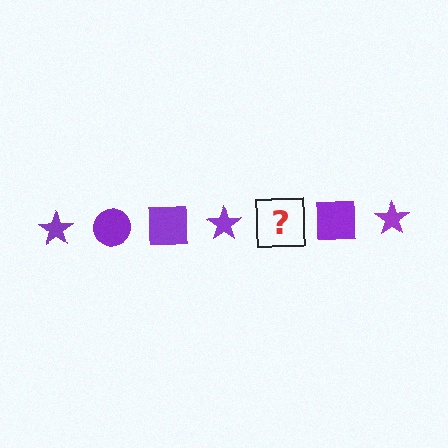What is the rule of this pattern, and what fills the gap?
The rule is that the pattern cycles through star, circle, square shapes in purple. The gap should be filled with a purple circle.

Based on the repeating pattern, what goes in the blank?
The blank should be a purple circle.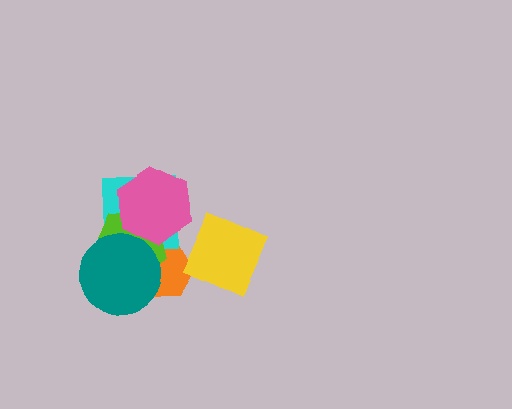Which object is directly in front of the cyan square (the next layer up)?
The lime pentagon is directly in front of the cyan square.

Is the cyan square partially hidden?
Yes, it is partially covered by another shape.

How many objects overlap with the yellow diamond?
1 object overlaps with the yellow diamond.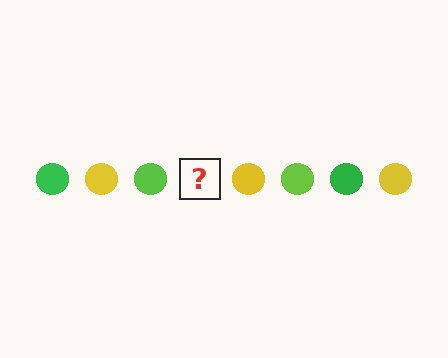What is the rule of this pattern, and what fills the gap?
The rule is that the pattern cycles through green, yellow, lime circles. The gap should be filled with a green circle.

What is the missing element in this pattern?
The missing element is a green circle.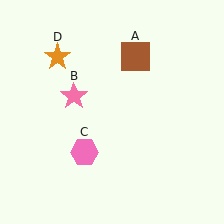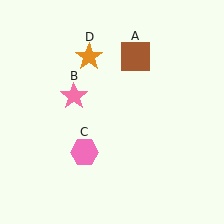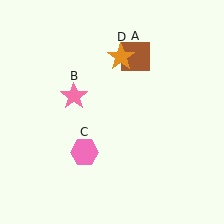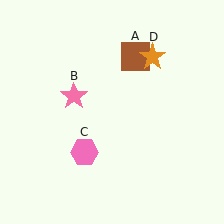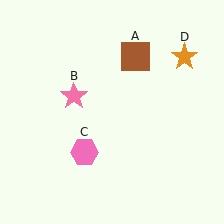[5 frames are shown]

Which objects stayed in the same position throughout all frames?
Brown square (object A) and pink star (object B) and pink hexagon (object C) remained stationary.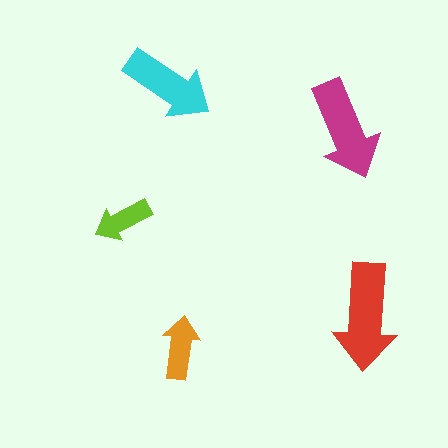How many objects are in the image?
There are 5 objects in the image.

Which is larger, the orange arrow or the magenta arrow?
The magenta one.